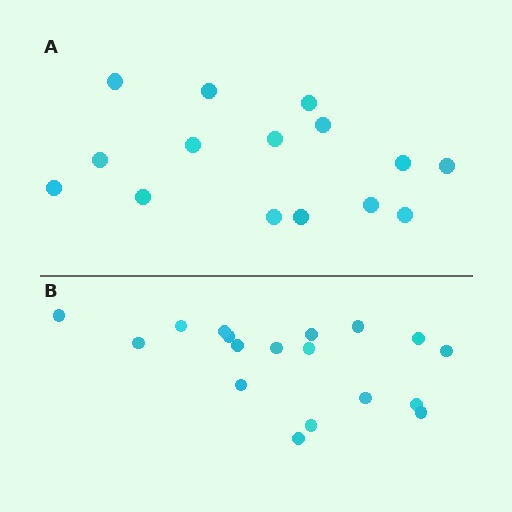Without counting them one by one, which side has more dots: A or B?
Region B (the bottom region) has more dots.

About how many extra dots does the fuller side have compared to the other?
Region B has just a few more — roughly 2 or 3 more dots than region A.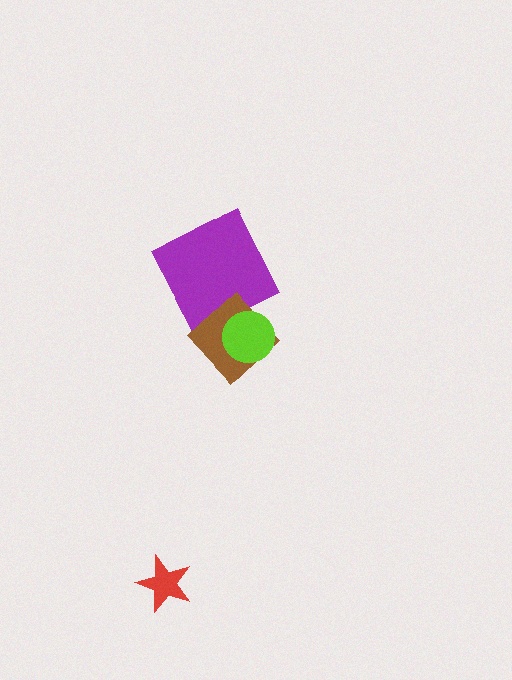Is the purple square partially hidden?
Yes, it is partially covered by another shape.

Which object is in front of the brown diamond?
The lime circle is in front of the brown diamond.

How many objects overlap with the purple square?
1 object overlaps with the purple square.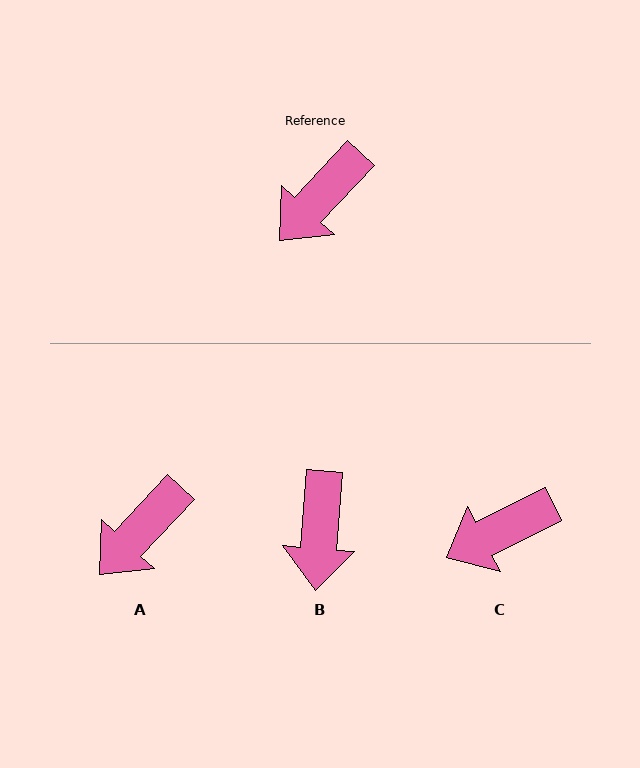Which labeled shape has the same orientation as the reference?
A.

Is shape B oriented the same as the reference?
No, it is off by about 38 degrees.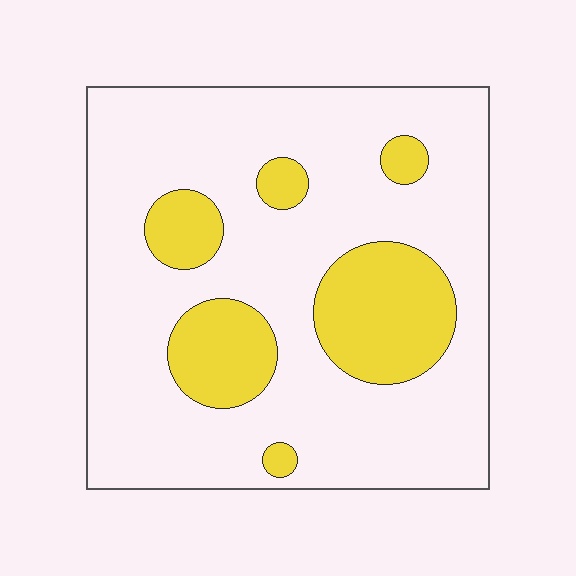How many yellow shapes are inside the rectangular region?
6.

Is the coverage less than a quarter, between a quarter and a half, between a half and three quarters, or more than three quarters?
Less than a quarter.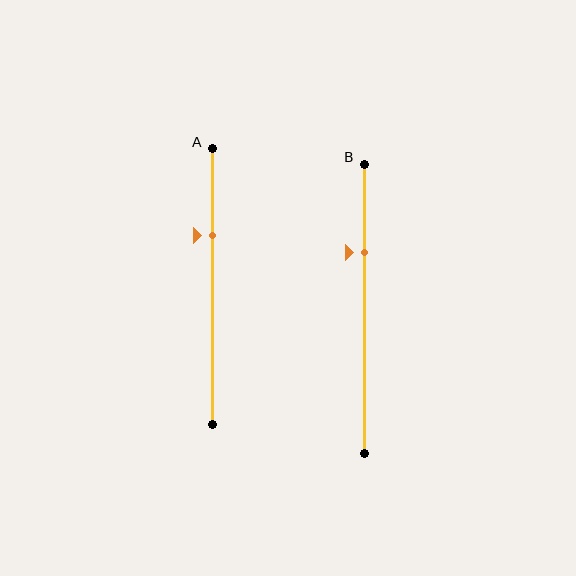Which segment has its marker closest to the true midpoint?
Segment A has its marker closest to the true midpoint.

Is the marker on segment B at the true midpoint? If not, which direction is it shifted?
No, the marker on segment B is shifted upward by about 20% of the segment length.